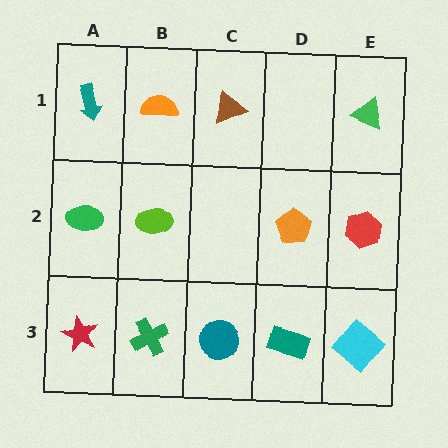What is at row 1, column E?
A green triangle.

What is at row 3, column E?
A cyan diamond.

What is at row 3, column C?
A teal circle.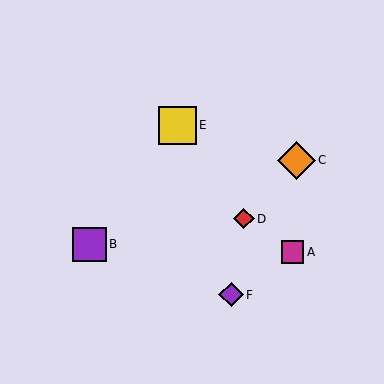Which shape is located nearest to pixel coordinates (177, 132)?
The yellow square (labeled E) at (177, 125) is nearest to that location.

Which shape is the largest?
The orange diamond (labeled C) is the largest.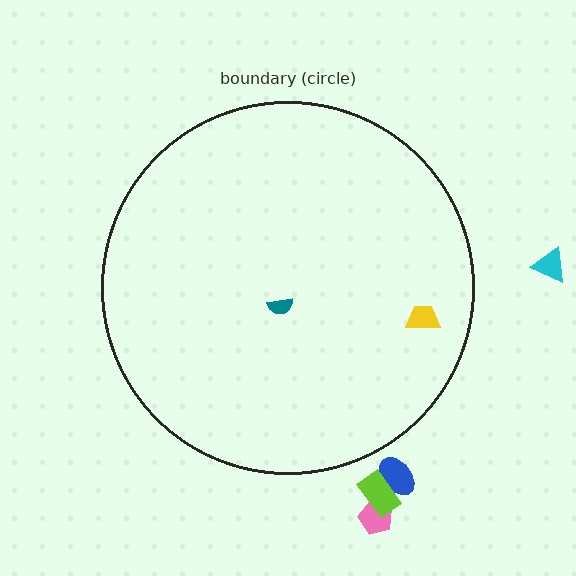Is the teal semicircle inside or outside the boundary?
Inside.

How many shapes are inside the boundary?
2 inside, 4 outside.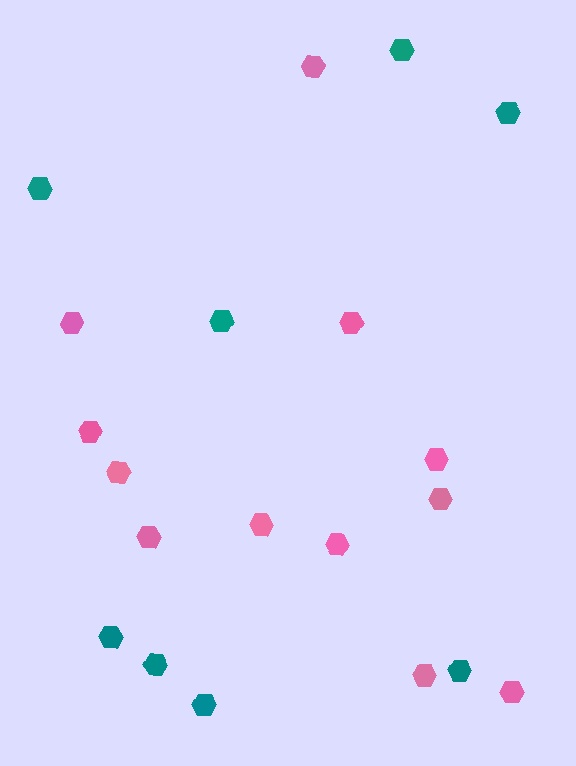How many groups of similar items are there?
There are 2 groups: one group of pink hexagons (12) and one group of teal hexagons (8).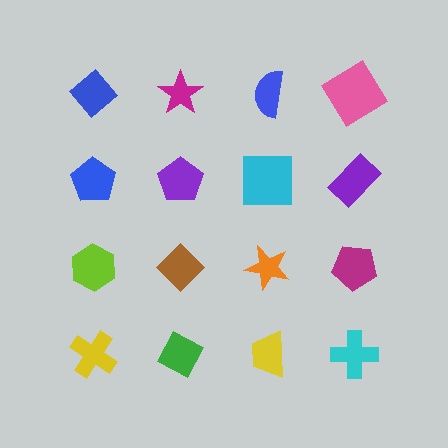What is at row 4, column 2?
A green diamond.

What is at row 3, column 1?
A lime hexagon.